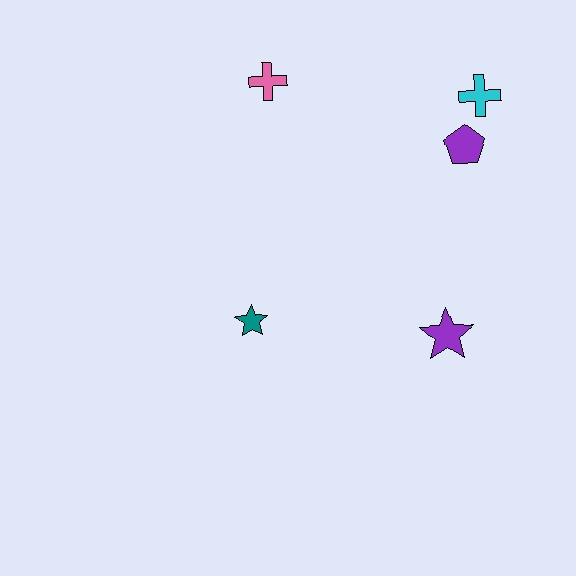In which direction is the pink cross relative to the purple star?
The pink cross is above the purple star.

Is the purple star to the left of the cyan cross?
Yes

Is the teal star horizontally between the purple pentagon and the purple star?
No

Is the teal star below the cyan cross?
Yes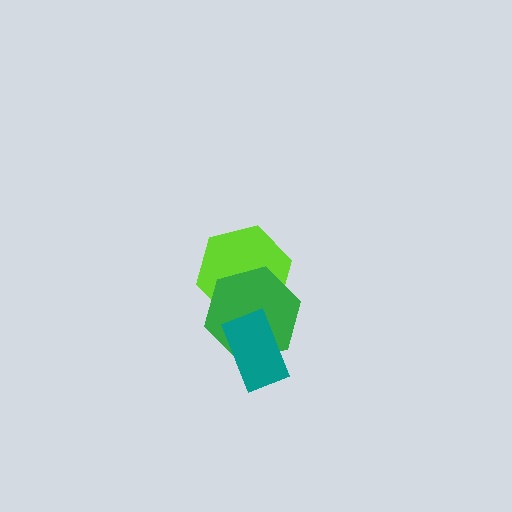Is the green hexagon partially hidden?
Yes, it is partially covered by another shape.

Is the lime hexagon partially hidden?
Yes, it is partially covered by another shape.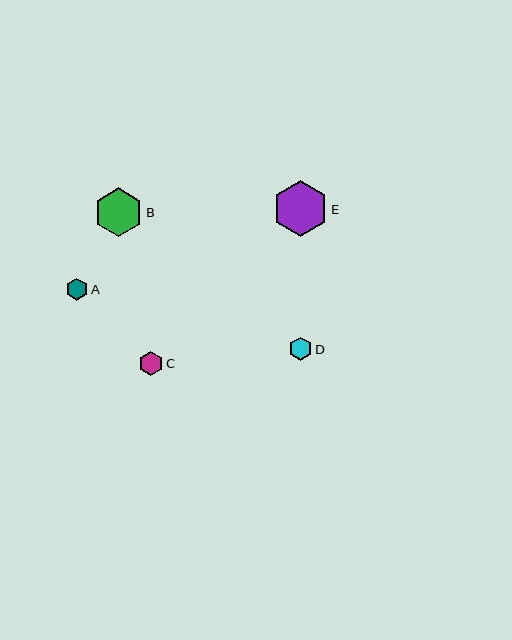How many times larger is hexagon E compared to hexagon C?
Hexagon E is approximately 2.3 times the size of hexagon C.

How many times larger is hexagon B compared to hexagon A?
Hexagon B is approximately 2.2 times the size of hexagon A.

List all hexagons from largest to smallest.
From largest to smallest: E, B, C, D, A.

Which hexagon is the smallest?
Hexagon A is the smallest with a size of approximately 22 pixels.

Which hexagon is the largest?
Hexagon E is the largest with a size of approximately 56 pixels.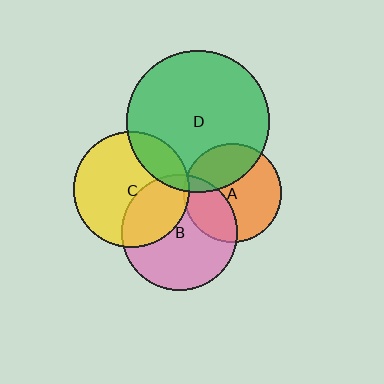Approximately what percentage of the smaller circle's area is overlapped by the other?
Approximately 5%.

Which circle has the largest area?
Circle D (green).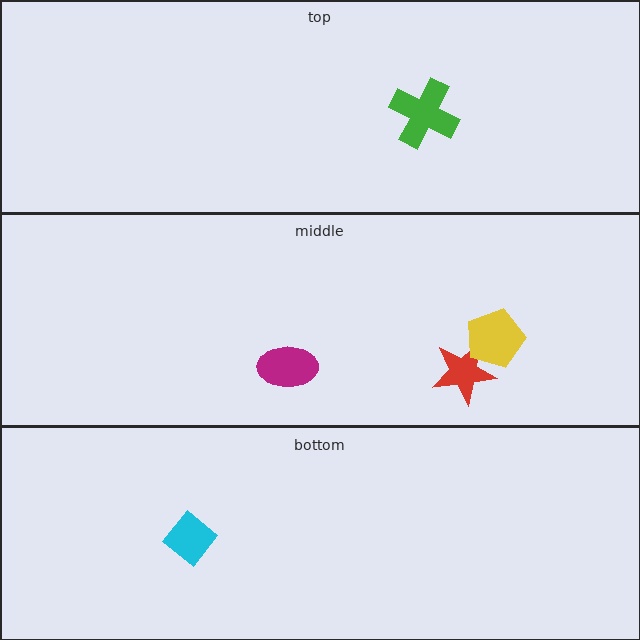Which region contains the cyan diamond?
The bottom region.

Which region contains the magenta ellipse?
The middle region.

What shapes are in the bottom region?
The cyan diamond.